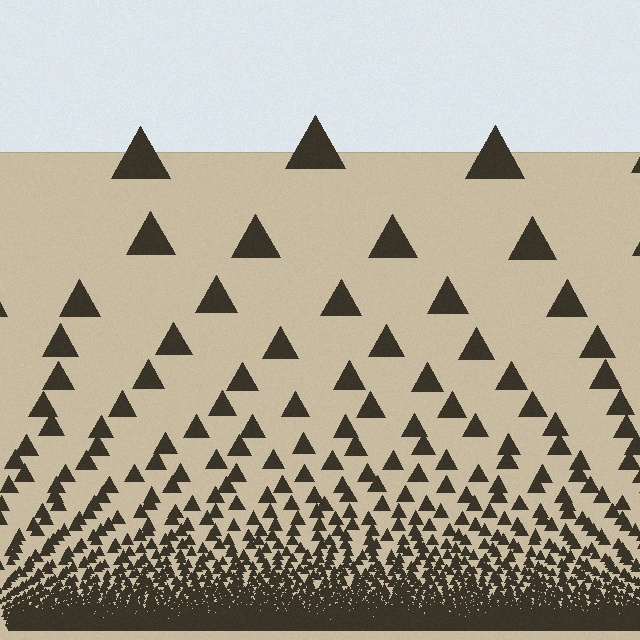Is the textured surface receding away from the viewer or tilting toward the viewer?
The surface appears to tilt toward the viewer. Texture elements get larger and sparser toward the top.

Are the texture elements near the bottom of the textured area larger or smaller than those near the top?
Smaller. The gradient is inverted — elements near the bottom are smaller and denser.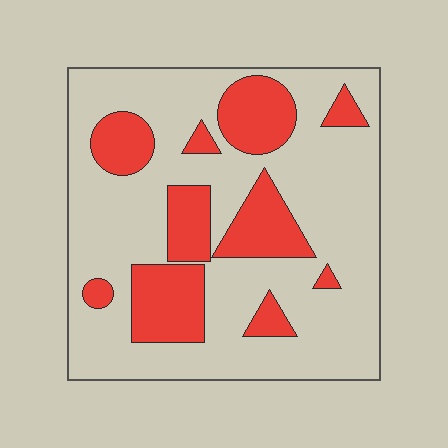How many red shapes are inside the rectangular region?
10.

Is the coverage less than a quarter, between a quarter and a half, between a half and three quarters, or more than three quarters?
Between a quarter and a half.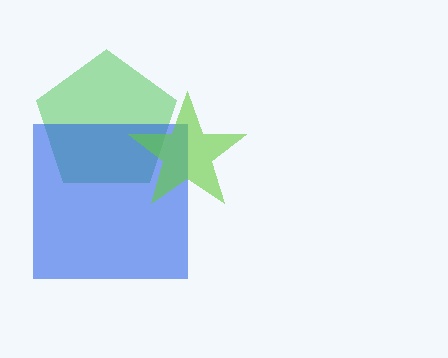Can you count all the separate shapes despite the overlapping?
Yes, there are 3 separate shapes.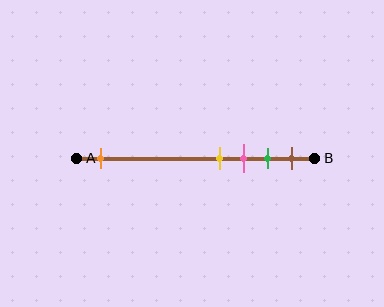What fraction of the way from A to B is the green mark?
The green mark is approximately 80% (0.8) of the way from A to B.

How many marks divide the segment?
There are 5 marks dividing the segment.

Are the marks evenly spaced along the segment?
No, the marks are not evenly spaced.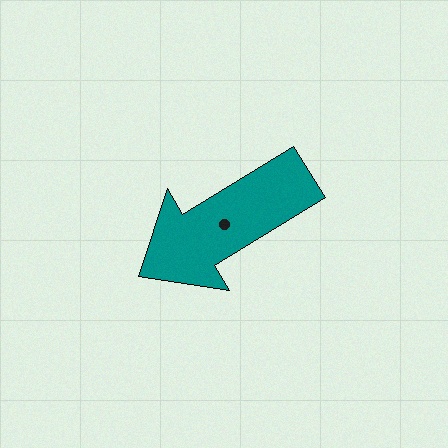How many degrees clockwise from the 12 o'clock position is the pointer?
Approximately 239 degrees.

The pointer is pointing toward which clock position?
Roughly 8 o'clock.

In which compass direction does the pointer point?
Southwest.